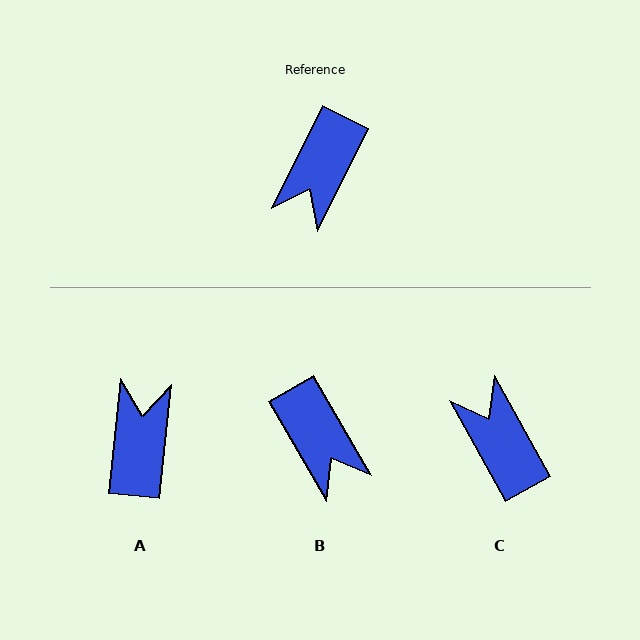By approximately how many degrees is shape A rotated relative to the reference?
Approximately 160 degrees clockwise.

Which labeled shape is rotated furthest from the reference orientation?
A, about 160 degrees away.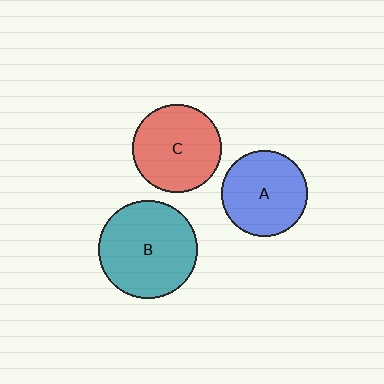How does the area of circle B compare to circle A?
Approximately 1.3 times.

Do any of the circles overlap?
No, none of the circles overlap.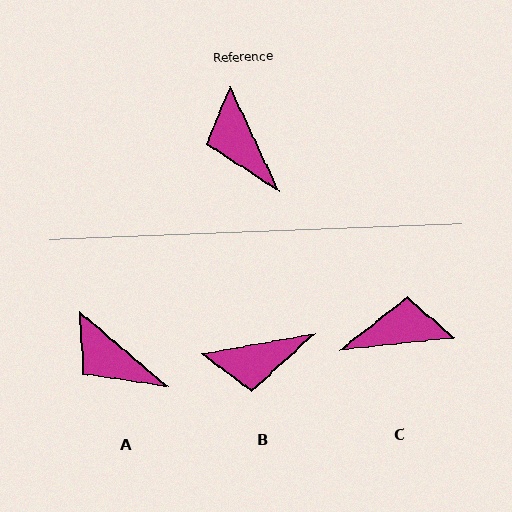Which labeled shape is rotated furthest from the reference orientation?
C, about 108 degrees away.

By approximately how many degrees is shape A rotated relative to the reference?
Approximately 25 degrees counter-clockwise.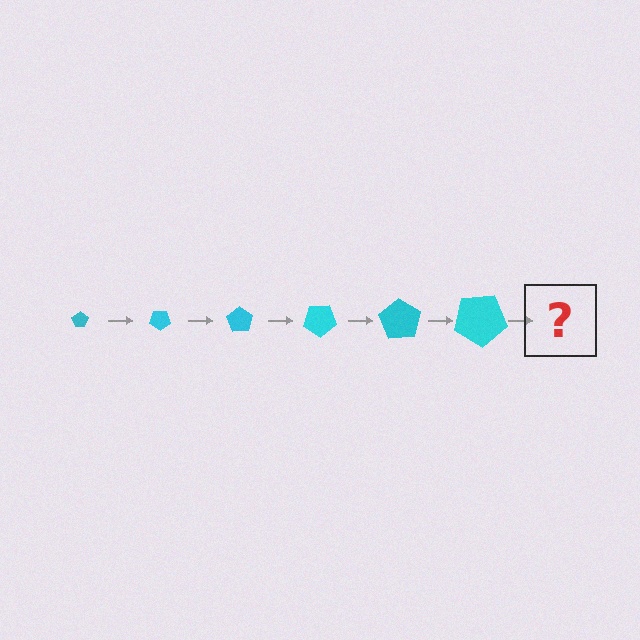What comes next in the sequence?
The next element should be a pentagon, larger than the previous one and rotated 210 degrees from the start.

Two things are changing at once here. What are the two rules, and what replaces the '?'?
The two rules are that the pentagon grows larger each step and it rotates 35 degrees each step. The '?' should be a pentagon, larger than the previous one and rotated 210 degrees from the start.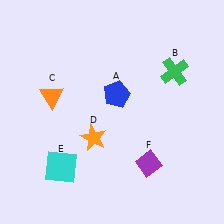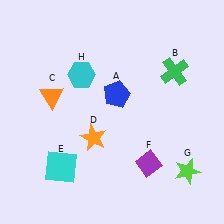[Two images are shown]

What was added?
A lime star (G), a cyan hexagon (H) were added in Image 2.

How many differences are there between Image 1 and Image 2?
There are 2 differences between the two images.